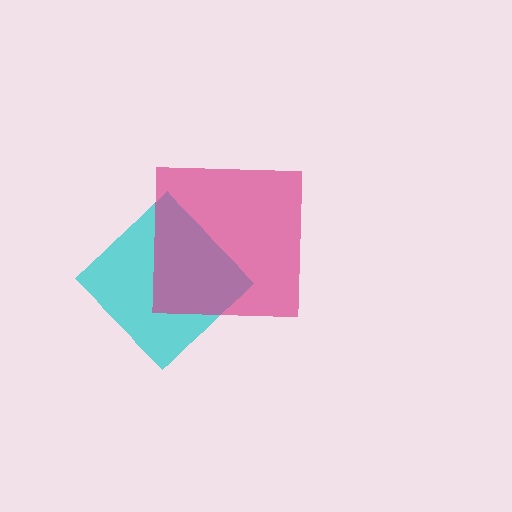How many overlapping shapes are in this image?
There are 2 overlapping shapes in the image.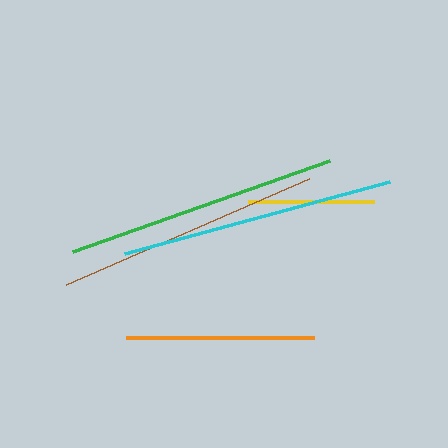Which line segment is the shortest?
The yellow line is the shortest at approximately 126 pixels.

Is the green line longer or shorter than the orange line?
The green line is longer than the orange line.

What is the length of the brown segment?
The brown segment is approximately 265 pixels long.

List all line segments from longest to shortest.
From longest to shortest: cyan, green, brown, orange, yellow.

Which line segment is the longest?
The cyan line is the longest at approximately 274 pixels.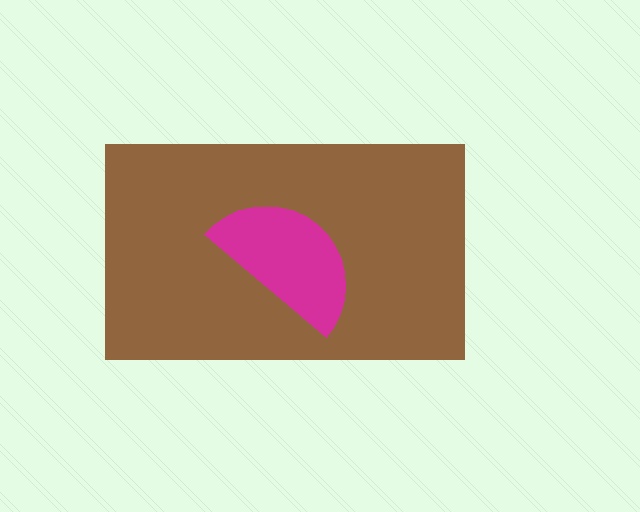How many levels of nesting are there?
2.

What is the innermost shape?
The magenta semicircle.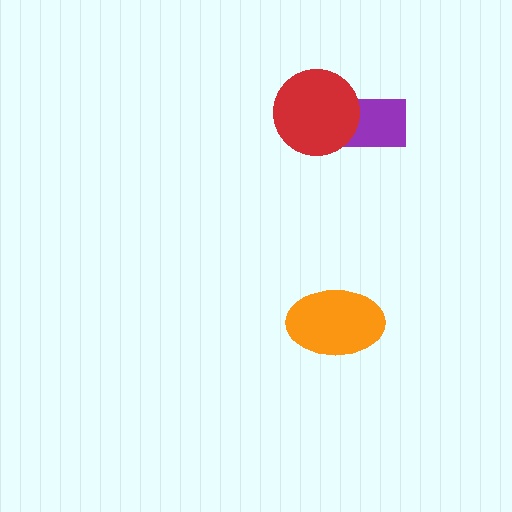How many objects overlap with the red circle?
1 object overlaps with the red circle.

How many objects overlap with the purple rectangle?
1 object overlaps with the purple rectangle.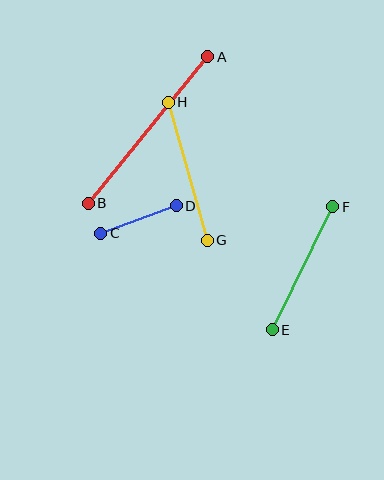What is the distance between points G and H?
The distance is approximately 143 pixels.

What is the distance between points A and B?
The distance is approximately 189 pixels.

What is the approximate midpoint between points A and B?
The midpoint is at approximately (148, 130) pixels.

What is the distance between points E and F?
The distance is approximately 137 pixels.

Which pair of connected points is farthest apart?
Points A and B are farthest apart.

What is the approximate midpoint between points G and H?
The midpoint is at approximately (188, 171) pixels.